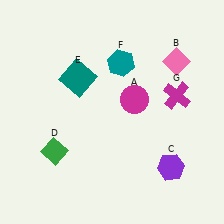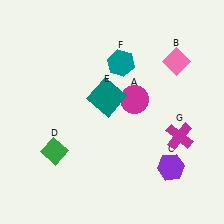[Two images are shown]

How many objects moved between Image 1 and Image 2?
2 objects moved between the two images.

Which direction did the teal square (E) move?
The teal square (E) moved right.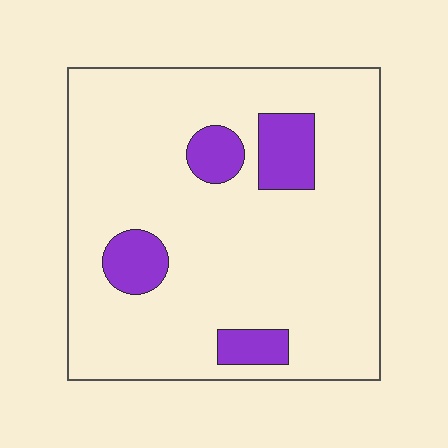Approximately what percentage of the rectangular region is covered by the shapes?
Approximately 15%.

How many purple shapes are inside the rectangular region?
4.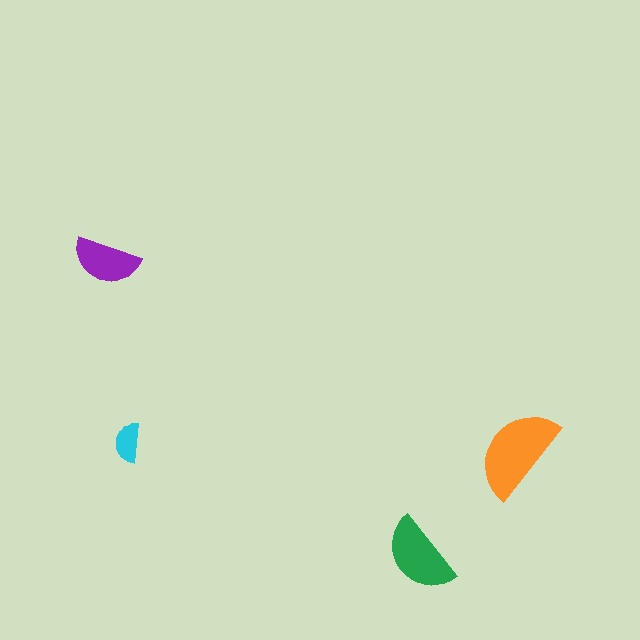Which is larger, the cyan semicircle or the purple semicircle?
The purple one.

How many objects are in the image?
There are 4 objects in the image.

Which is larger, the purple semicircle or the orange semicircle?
The orange one.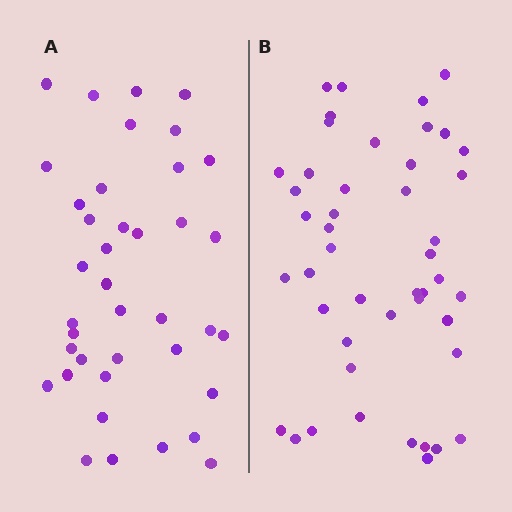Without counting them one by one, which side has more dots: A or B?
Region B (the right region) has more dots.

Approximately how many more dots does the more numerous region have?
Region B has roughly 8 or so more dots than region A.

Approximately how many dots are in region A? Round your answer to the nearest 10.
About 40 dots. (The exact count is 39, which rounds to 40.)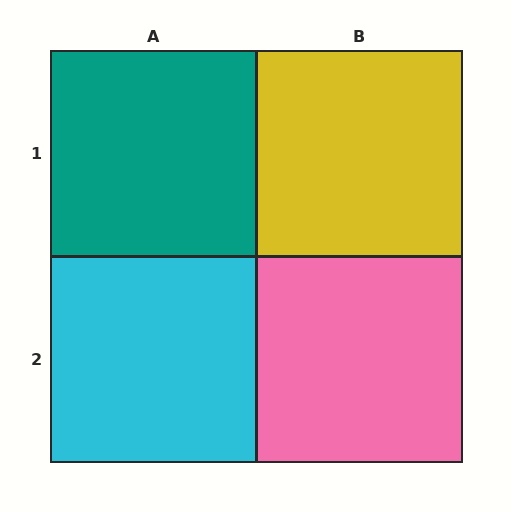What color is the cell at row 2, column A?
Cyan.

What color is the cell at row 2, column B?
Pink.